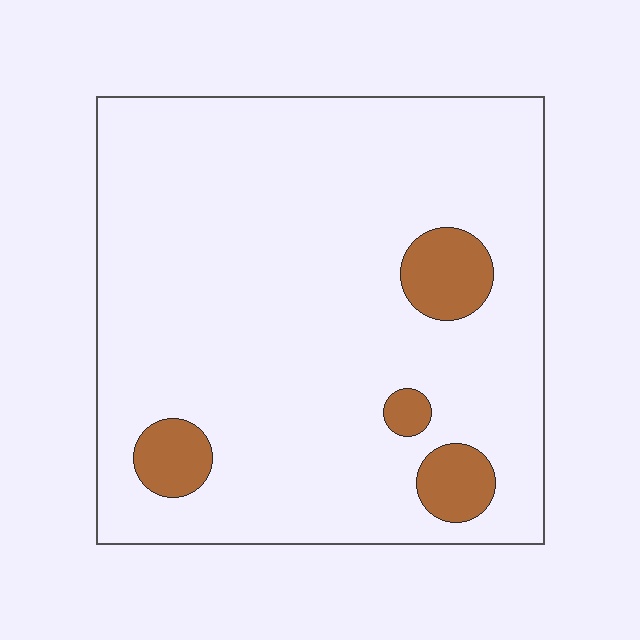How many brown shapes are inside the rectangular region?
4.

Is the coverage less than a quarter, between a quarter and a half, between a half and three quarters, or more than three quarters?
Less than a quarter.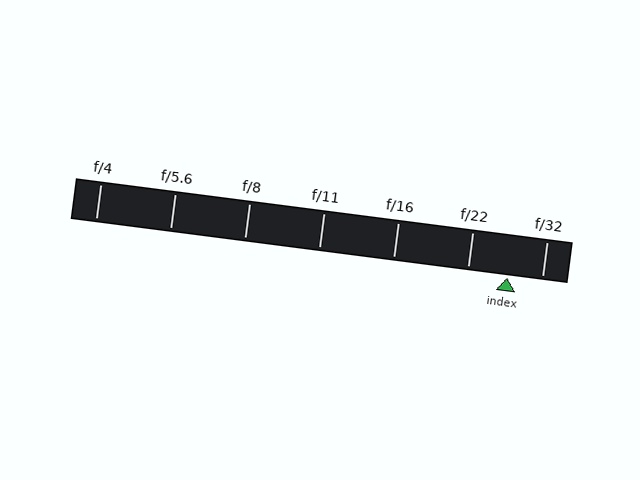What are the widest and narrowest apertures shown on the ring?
The widest aperture shown is f/4 and the narrowest is f/32.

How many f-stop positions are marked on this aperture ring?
There are 7 f-stop positions marked.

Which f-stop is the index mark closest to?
The index mark is closest to f/32.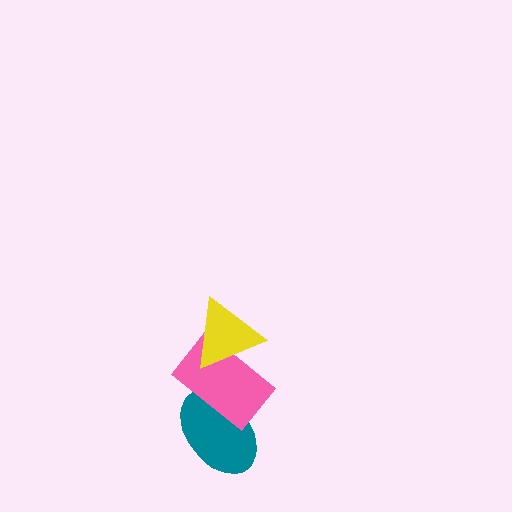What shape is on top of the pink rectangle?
The yellow triangle is on top of the pink rectangle.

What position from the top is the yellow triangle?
The yellow triangle is 1st from the top.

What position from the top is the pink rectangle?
The pink rectangle is 2nd from the top.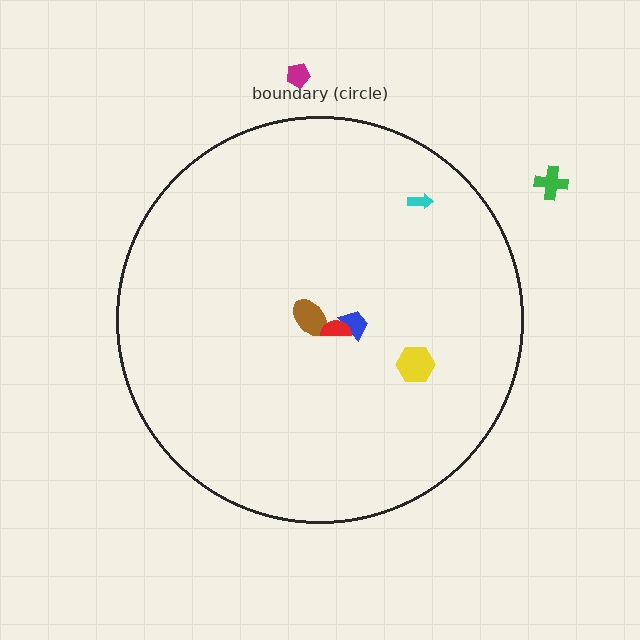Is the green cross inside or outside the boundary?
Outside.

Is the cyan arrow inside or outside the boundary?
Inside.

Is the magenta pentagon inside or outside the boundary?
Outside.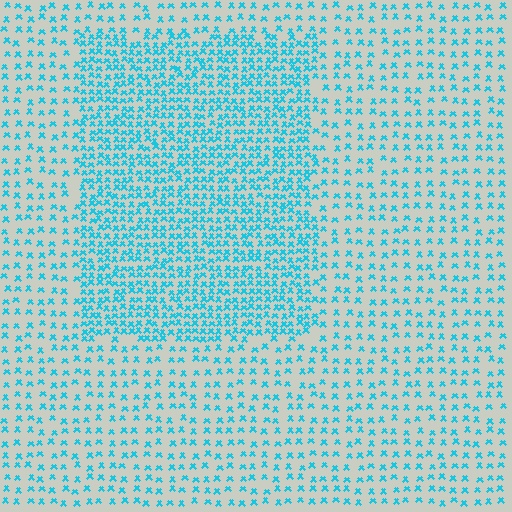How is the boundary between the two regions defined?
The boundary is defined by a change in element density (approximately 2.2x ratio). All elements are the same color, size, and shape.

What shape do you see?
I see a rectangle.